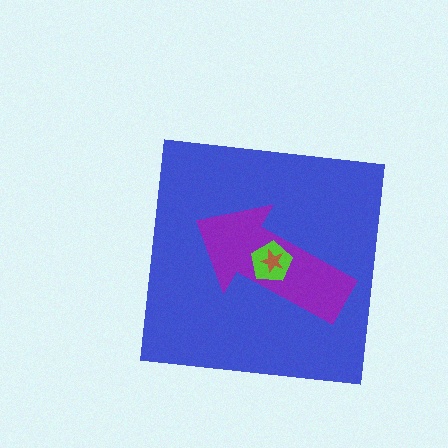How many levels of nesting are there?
4.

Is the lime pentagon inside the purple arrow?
Yes.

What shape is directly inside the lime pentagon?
The brown star.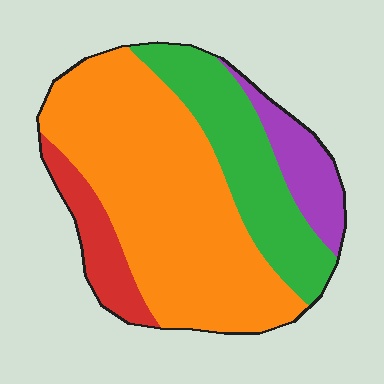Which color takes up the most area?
Orange, at roughly 55%.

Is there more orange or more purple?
Orange.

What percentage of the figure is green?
Green takes up about one quarter (1/4) of the figure.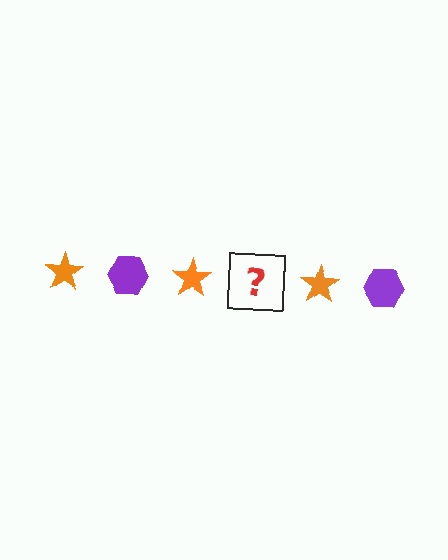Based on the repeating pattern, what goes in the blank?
The blank should be a purple hexagon.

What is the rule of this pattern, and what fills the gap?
The rule is that the pattern alternates between orange star and purple hexagon. The gap should be filled with a purple hexagon.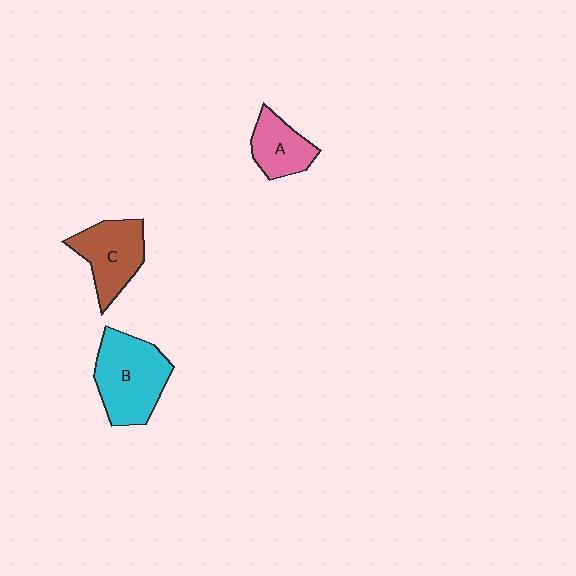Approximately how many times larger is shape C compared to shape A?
Approximately 1.4 times.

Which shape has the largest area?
Shape B (cyan).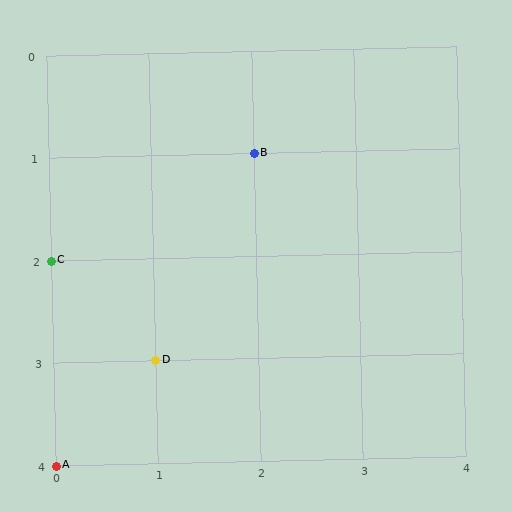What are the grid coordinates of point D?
Point D is at grid coordinates (1, 3).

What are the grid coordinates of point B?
Point B is at grid coordinates (2, 1).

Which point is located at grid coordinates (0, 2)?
Point C is at (0, 2).